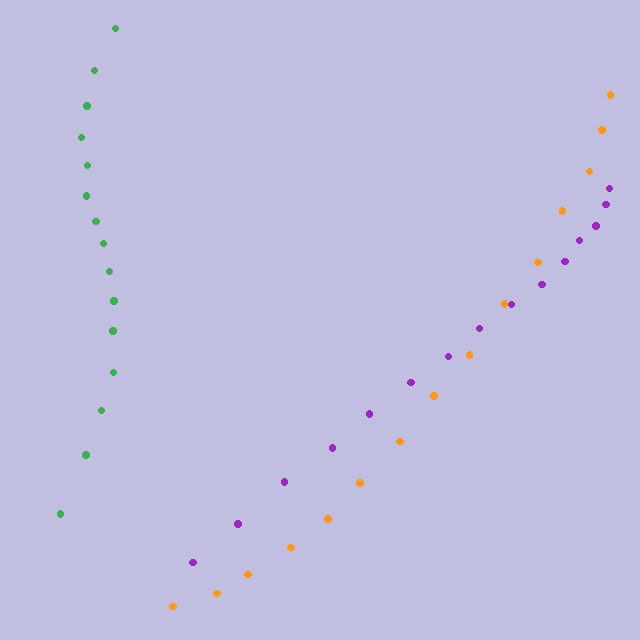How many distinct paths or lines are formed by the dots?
There are 3 distinct paths.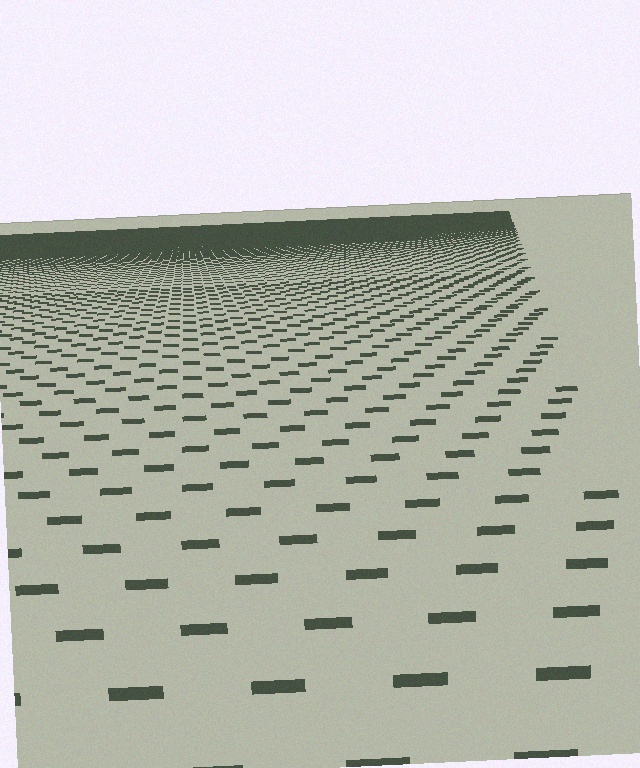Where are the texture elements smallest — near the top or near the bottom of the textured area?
Near the top.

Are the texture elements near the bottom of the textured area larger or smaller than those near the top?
Larger. Near the bottom, elements are closer to the viewer and appear at a bigger on-screen size.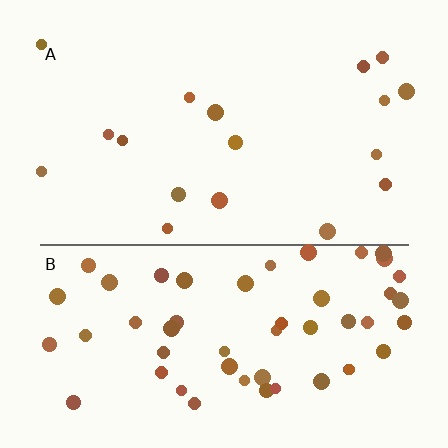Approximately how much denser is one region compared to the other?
Approximately 3.0× — region B over region A.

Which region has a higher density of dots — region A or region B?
B (the bottom).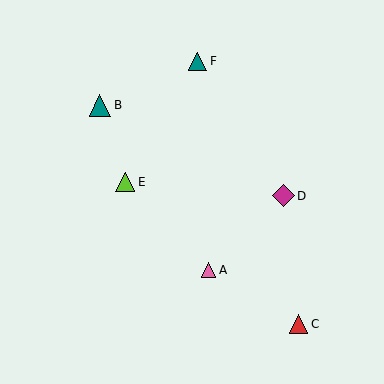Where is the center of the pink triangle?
The center of the pink triangle is at (209, 270).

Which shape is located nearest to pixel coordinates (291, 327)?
The red triangle (labeled C) at (298, 324) is nearest to that location.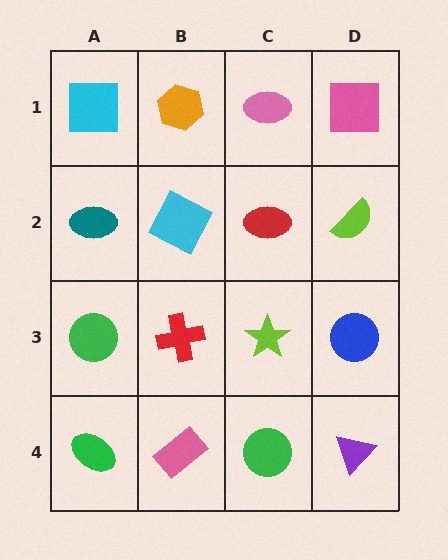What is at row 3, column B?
A red cross.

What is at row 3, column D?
A blue circle.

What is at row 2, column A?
A teal ellipse.